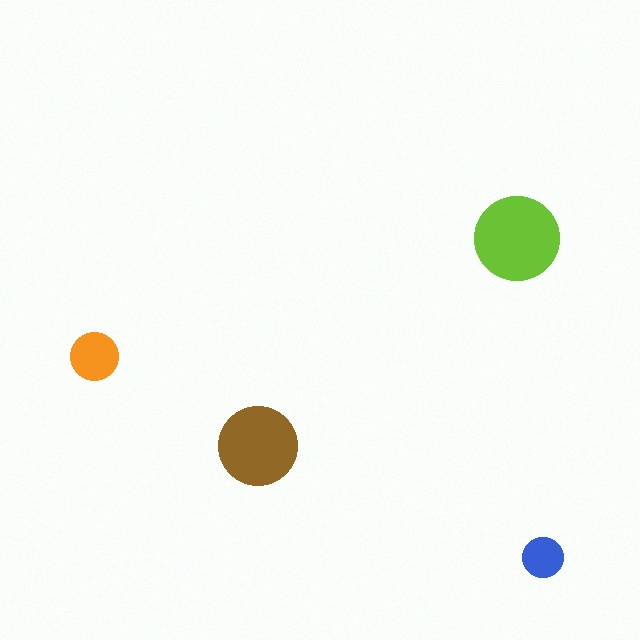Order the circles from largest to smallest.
the lime one, the brown one, the orange one, the blue one.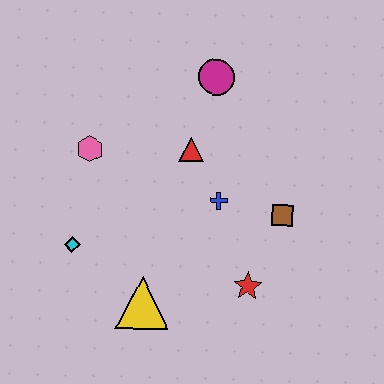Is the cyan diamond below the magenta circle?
Yes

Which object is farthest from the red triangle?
The yellow triangle is farthest from the red triangle.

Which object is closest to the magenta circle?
The red triangle is closest to the magenta circle.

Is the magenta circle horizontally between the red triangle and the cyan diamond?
No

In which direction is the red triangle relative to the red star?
The red triangle is above the red star.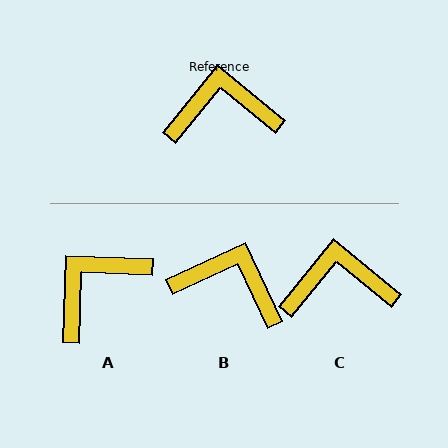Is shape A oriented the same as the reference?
No, it is off by about 37 degrees.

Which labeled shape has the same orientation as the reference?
C.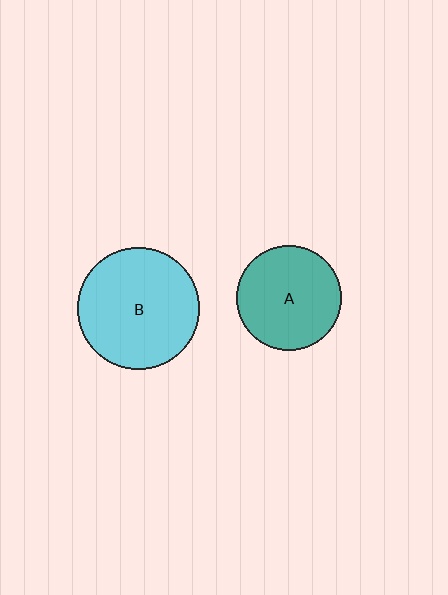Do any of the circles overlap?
No, none of the circles overlap.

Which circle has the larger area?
Circle B (cyan).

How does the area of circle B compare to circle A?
Approximately 1.3 times.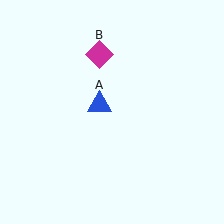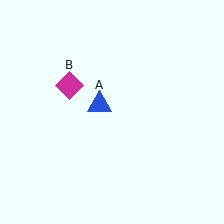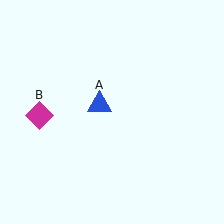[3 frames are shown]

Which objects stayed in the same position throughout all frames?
Blue triangle (object A) remained stationary.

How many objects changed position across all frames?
1 object changed position: magenta diamond (object B).